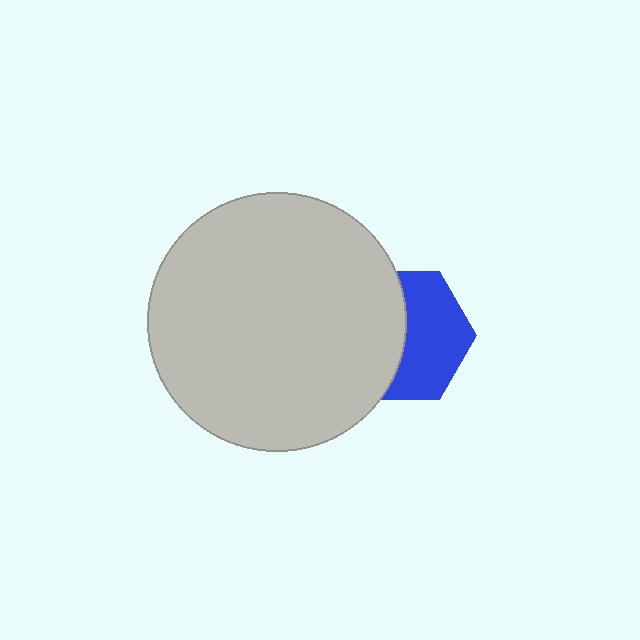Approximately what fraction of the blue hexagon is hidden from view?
Roughly 48% of the blue hexagon is hidden behind the light gray circle.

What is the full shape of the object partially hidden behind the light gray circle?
The partially hidden object is a blue hexagon.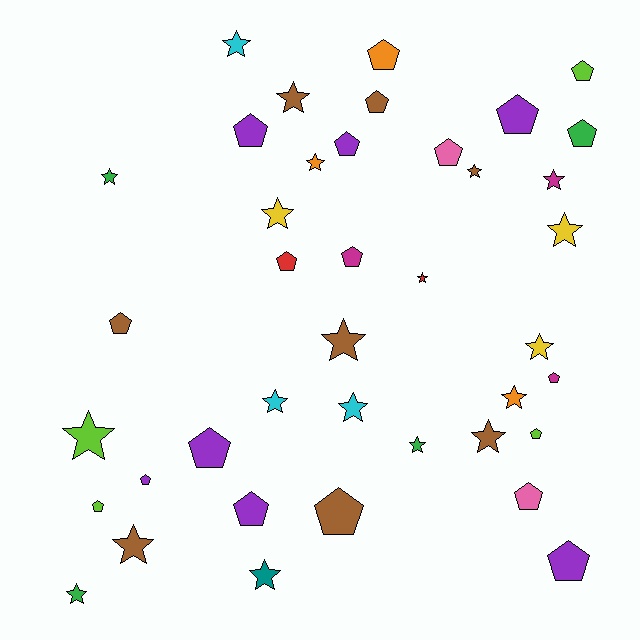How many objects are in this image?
There are 40 objects.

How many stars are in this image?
There are 20 stars.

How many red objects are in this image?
There are 2 red objects.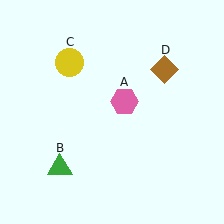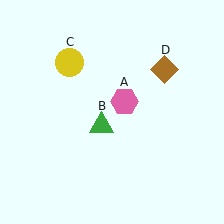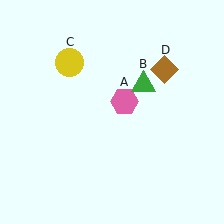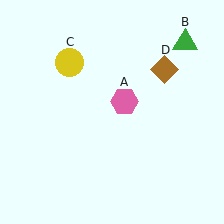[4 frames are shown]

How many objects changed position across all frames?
1 object changed position: green triangle (object B).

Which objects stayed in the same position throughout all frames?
Pink hexagon (object A) and yellow circle (object C) and brown diamond (object D) remained stationary.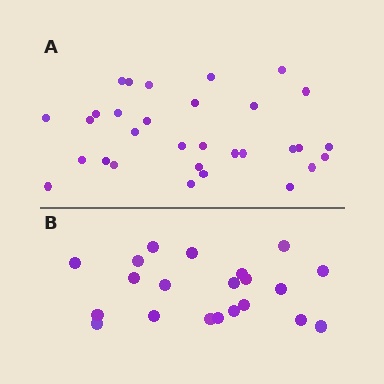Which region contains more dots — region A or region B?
Region A (the top region) has more dots.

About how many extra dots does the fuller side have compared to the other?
Region A has roughly 10 or so more dots than region B.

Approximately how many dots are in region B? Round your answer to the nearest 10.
About 20 dots. (The exact count is 21, which rounds to 20.)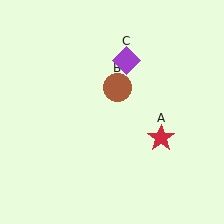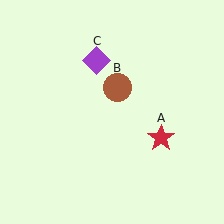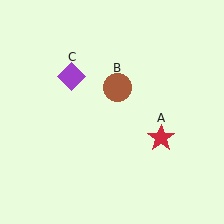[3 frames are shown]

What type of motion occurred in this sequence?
The purple diamond (object C) rotated counterclockwise around the center of the scene.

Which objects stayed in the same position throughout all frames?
Red star (object A) and brown circle (object B) remained stationary.